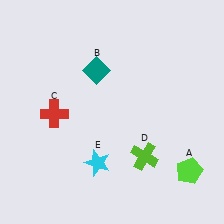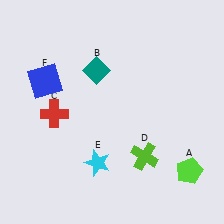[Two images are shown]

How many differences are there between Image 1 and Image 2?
There is 1 difference between the two images.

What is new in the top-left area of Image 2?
A blue square (F) was added in the top-left area of Image 2.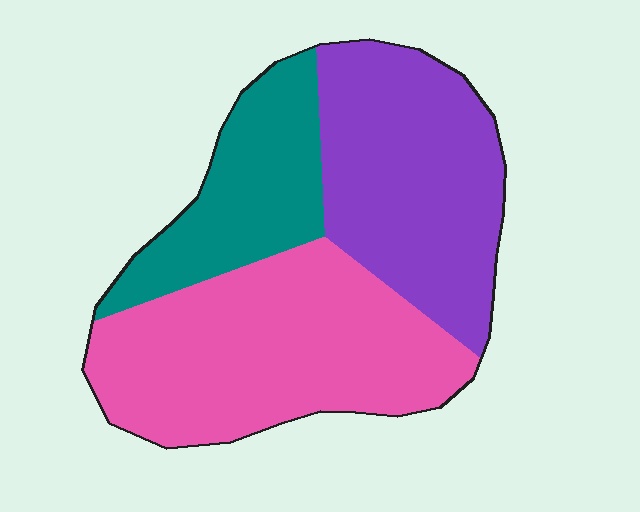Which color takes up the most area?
Pink, at roughly 45%.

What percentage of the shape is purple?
Purple covers about 35% of the shape.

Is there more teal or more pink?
Pink.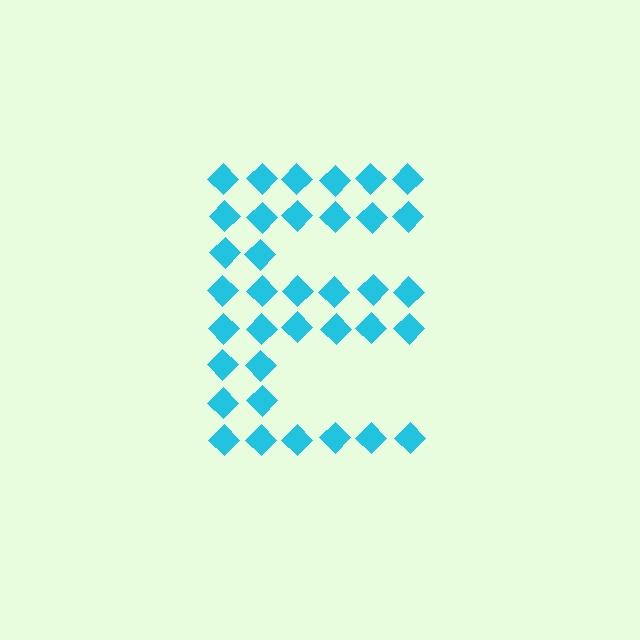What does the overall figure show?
The overall figure shows the letter E.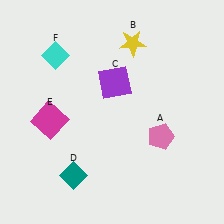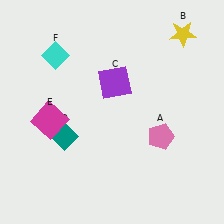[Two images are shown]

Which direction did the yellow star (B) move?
The yellow star (B) moved right.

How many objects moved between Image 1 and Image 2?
2 objects moved between the two images.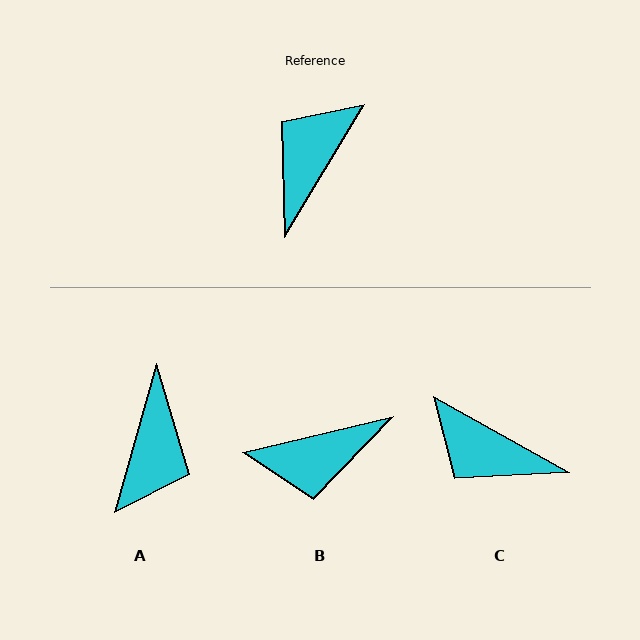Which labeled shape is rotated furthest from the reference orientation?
A, about 165 degrees away.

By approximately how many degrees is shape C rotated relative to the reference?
Approximately 92 degrees counter-clockwise.